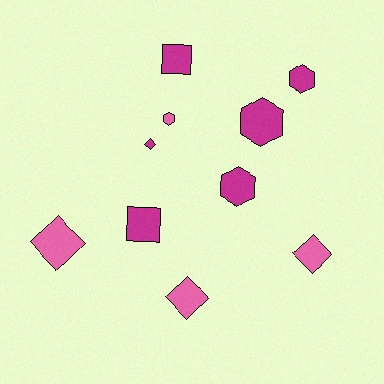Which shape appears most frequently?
Hexagon, with 4 objects.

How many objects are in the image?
There are 10 objects.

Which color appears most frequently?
Magenta, with 6 objects.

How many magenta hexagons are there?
There are 3 magenta hexagons.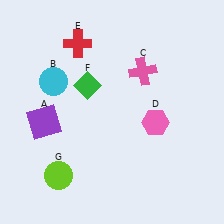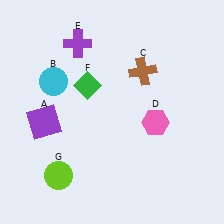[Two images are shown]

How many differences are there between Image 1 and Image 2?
There are 2 differences between the two images.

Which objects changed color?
C changed from pink to brown. E changed from red to purple.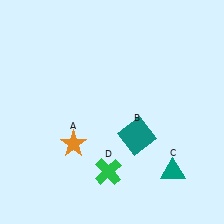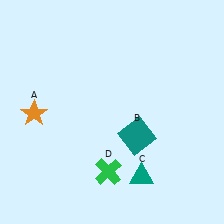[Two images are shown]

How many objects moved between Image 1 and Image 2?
2 objects moved between the two images.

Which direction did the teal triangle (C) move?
The teal triangle (C) moved left.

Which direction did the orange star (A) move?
The orange star (A) moved left.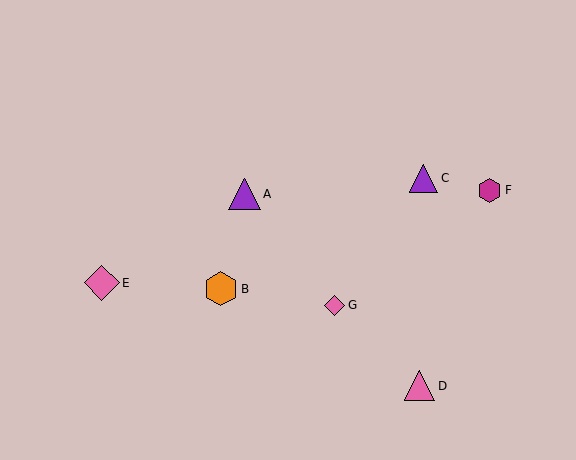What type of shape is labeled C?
Shape C is a purple triangle.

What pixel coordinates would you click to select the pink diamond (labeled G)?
Click at (335, 305) to select the pink diamond G.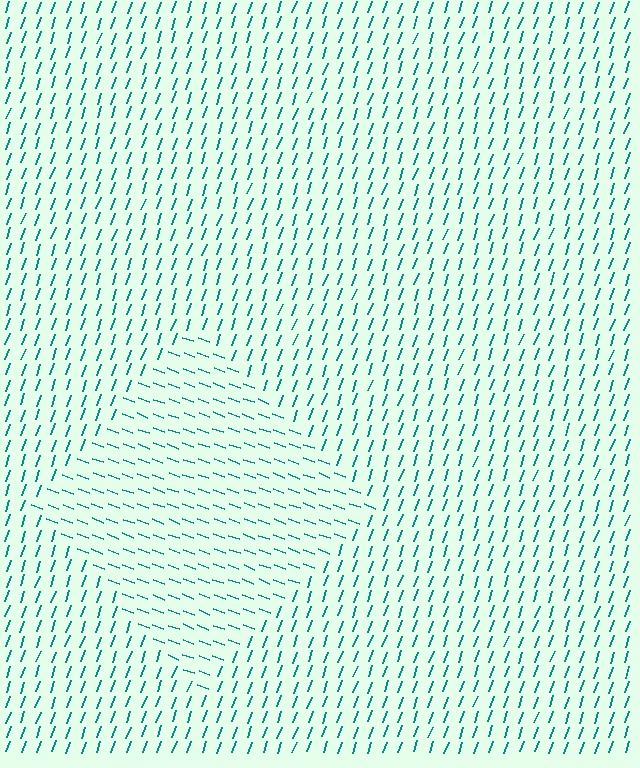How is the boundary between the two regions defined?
The boundary is defined purely by a change in line orientation (approximately 89 degrees difference). All lines are the same color and thickness.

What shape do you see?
I see a diamond.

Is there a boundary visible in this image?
Yes, there is a texture boundary formed by a change in line orientation.